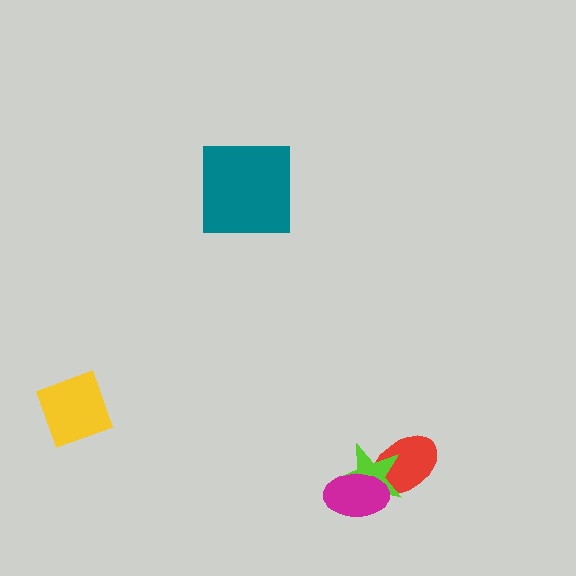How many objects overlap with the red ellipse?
2 objects overlap with the red ellipse.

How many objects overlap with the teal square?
0 objects overlap with the teal square.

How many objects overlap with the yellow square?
0 objects overlap with the yellow square.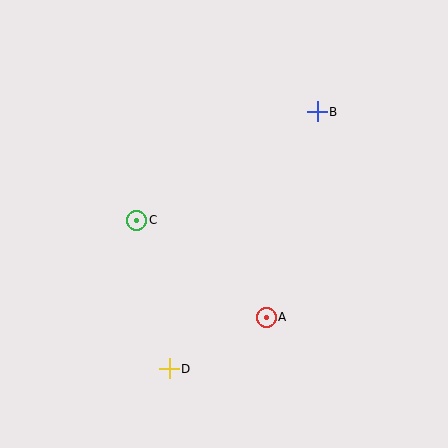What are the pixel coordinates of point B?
Point B is at (317, 112).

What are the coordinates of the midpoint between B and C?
The midpoint between B and C is at (227, 166).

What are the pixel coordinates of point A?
Point A is at (266, 317).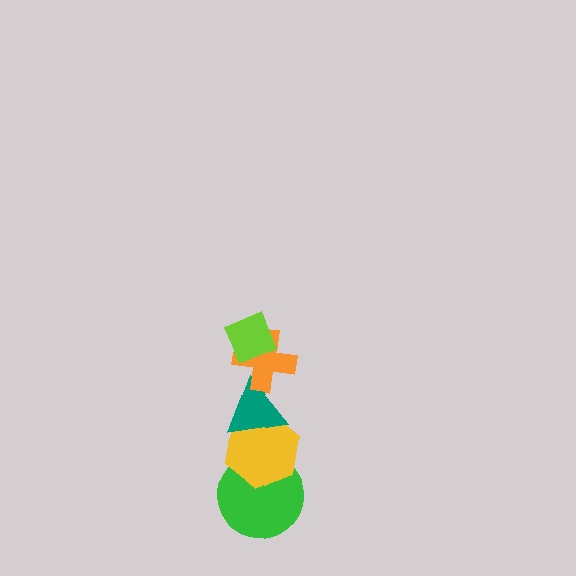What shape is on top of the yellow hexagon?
The teal triangle is on top of the yellow hexagon.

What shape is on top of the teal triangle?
The orange cross is on top of the teal triangle.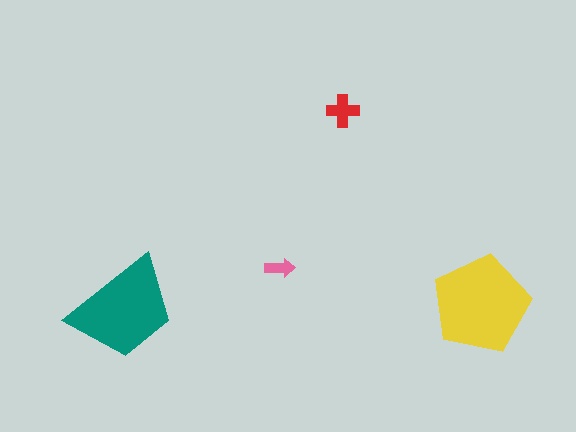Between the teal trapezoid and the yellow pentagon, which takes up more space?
The yellow pentagon.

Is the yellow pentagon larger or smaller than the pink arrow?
Larger.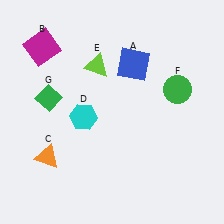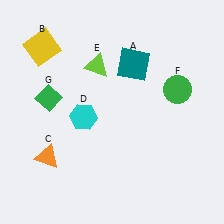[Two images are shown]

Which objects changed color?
A changed from blue to teal. B changed from magenta to yellow.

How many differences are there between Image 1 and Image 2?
There are 2 differences between the two images.